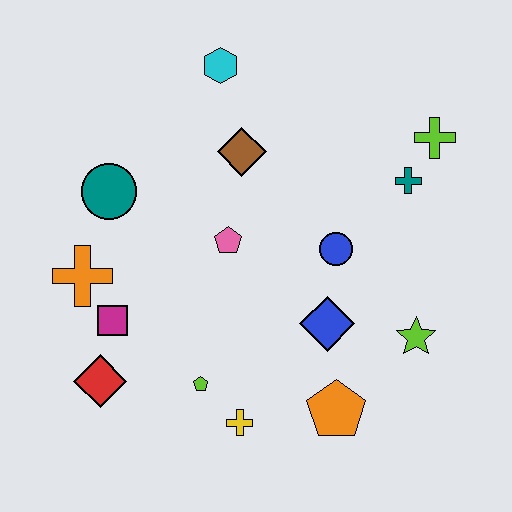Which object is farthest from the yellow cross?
The cyan hexagon is farthest from the yellow cross.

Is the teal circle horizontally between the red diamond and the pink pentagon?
Yes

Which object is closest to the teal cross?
The lime cross is closest to the teal cross.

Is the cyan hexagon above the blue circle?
Yes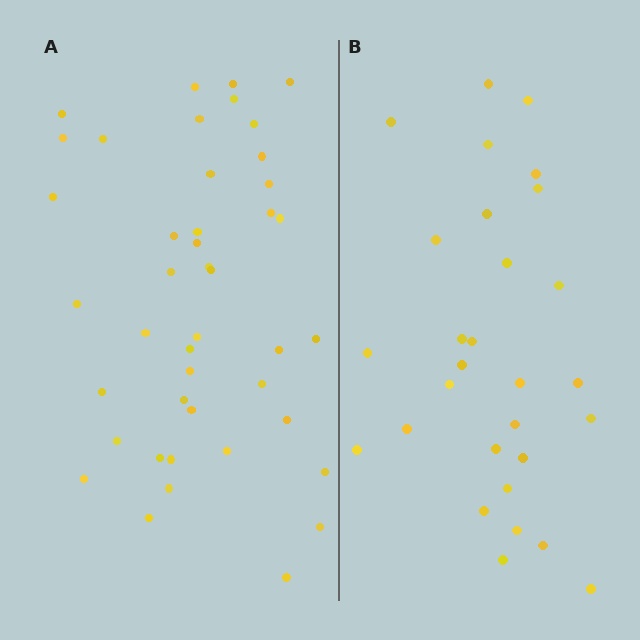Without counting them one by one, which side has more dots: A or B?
Region A (the left region) has more dots.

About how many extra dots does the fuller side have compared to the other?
Region A has approximately 15 more dots than region B.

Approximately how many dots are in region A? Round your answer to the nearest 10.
About 40 dots. (The exact count is 43, which rounds to 40.)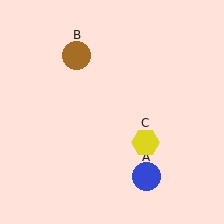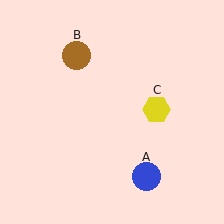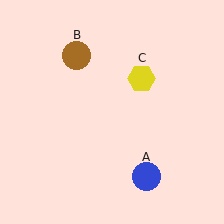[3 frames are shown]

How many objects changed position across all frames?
1 object changed position: yellow hexagon (object C).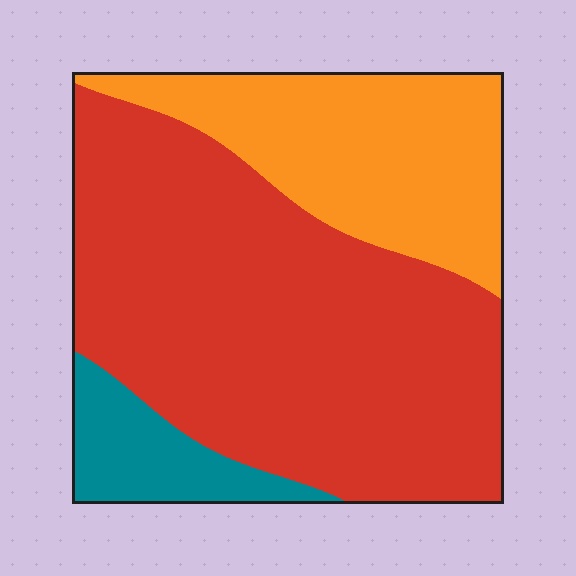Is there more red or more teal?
Red.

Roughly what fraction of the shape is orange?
Orange takes up about one quarter (1/4) of the shape.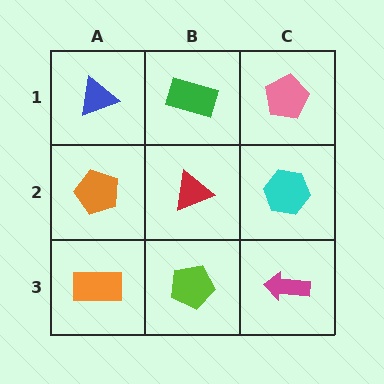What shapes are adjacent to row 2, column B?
A green rectangle (row 1, column B), a lime pentagon (row 3, column B), an orange pentagon (row 2, column A), a cyan hexagon (row 2, column C).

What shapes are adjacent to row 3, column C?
A cyan hexagon (row 2, column C), a lime pentagon (row 3, column B).